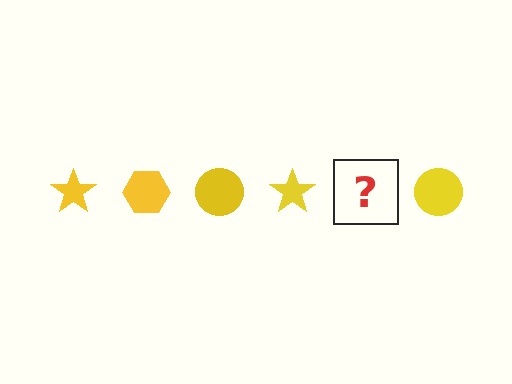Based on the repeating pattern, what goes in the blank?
The blank should be a yellow hexagon.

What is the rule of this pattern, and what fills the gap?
The rule is that the pattern cycles through star, hexagon, circle shapes in yellow. The gap should be filled with a yellow hexagon.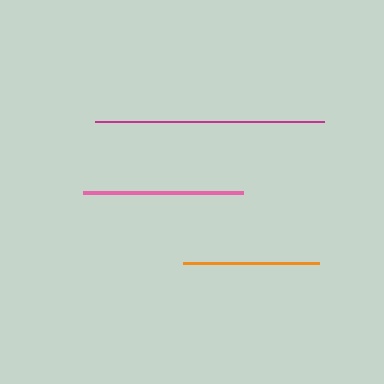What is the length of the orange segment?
The orange segment is approximately 136 pixels long.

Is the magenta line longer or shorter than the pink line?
The magenta line is longer than the pink line.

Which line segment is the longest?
The magenta line is the longest at approximately 228 pixels.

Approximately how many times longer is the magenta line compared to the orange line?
The magenta line is approximately 1.7 times the length of the orange line.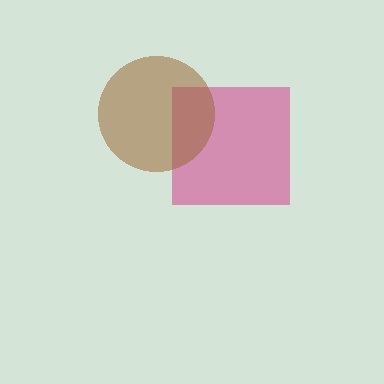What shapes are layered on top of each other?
The layered shapes are: a magenta square, a brown circle.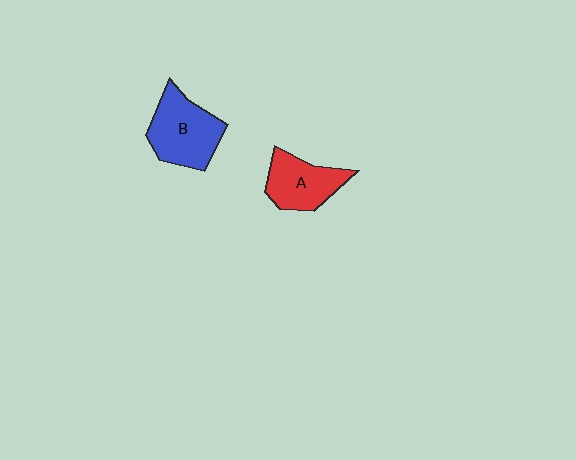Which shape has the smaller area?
Shape A (red).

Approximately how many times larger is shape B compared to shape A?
Approximately 1.3 times.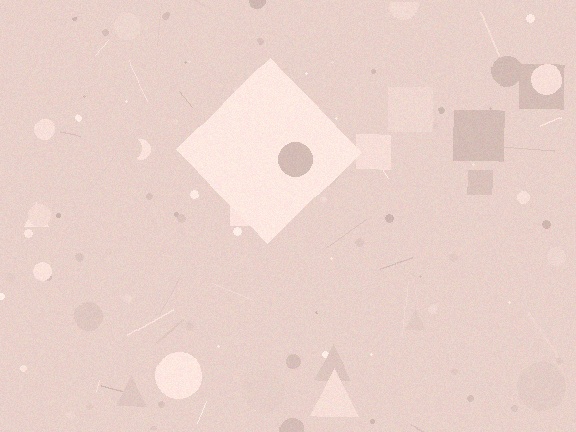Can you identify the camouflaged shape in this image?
The camouflaged shape is a diamond.